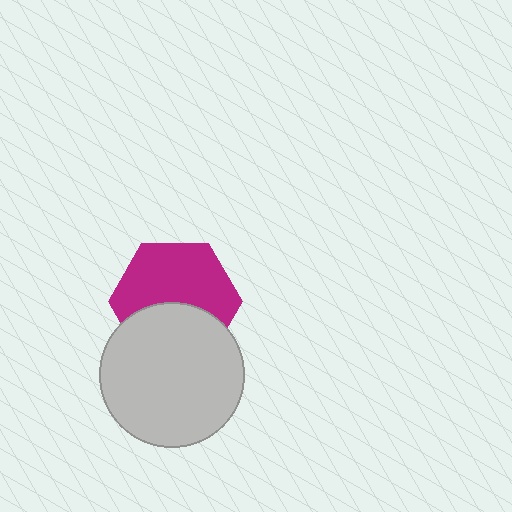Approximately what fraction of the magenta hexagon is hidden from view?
Roughly 40% of the magenta hexagon is hidden behind the light gray circle.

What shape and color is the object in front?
The object in front is a light gray circle.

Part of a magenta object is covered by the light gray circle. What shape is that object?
It is a hexagon.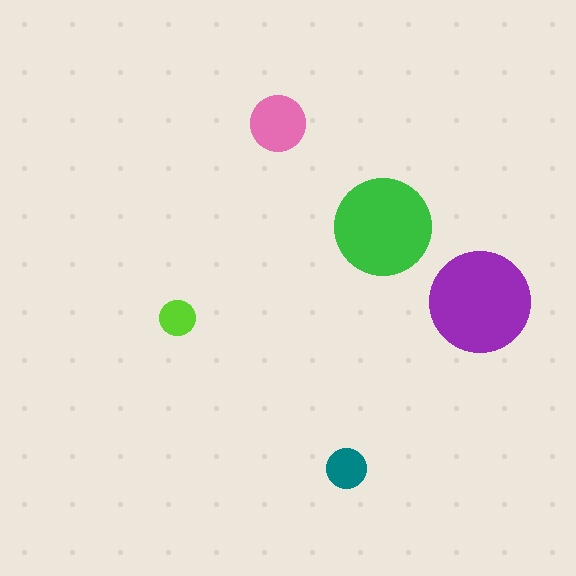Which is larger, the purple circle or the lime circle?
The purple one.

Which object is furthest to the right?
The purple circle is rightmost.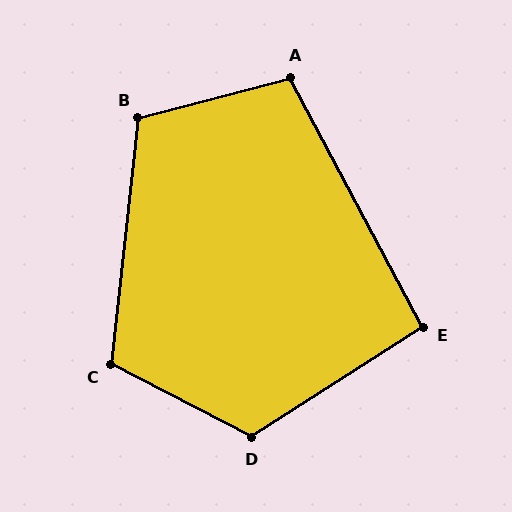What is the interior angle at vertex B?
Approximately 111 degrees (obtuse).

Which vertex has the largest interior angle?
D, at approximately 120 degrees.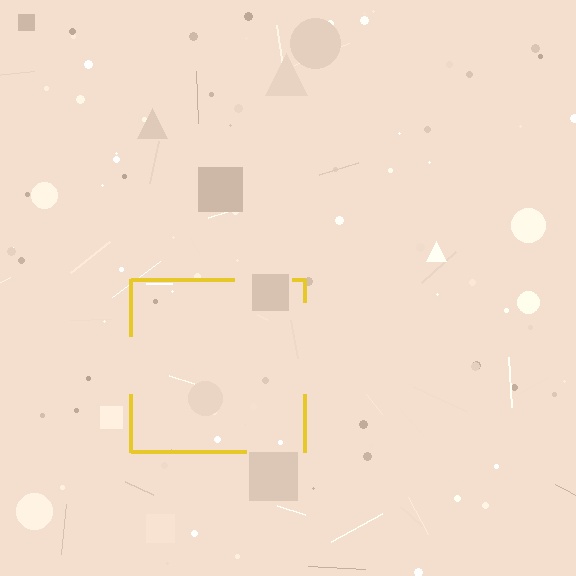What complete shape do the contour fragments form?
The contour fragments form a square.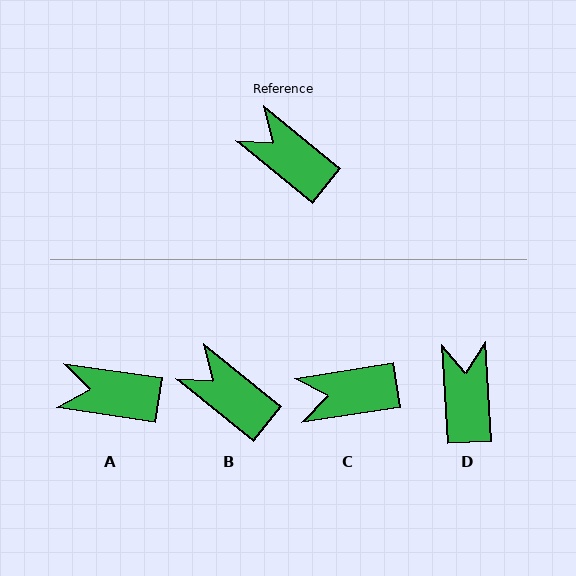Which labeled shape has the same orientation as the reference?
B.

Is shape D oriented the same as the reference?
No, it is off by about 48 degrees.